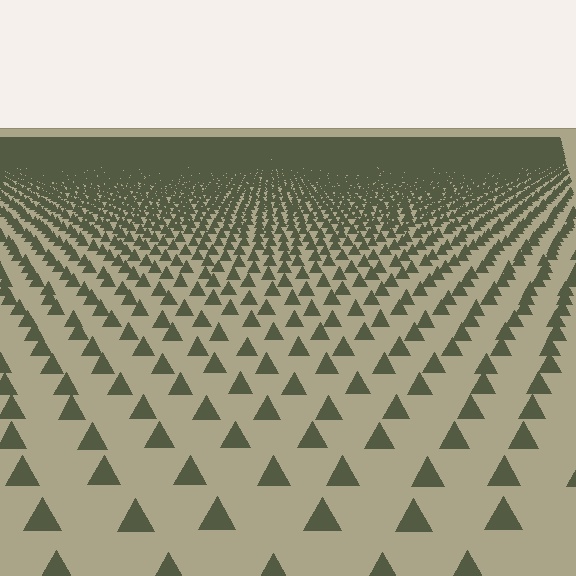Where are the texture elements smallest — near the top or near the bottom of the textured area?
Near the top.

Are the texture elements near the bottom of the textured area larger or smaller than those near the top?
Larger. Near the bottom, elements are closer to the viewer and appear at a bigger on-screen size.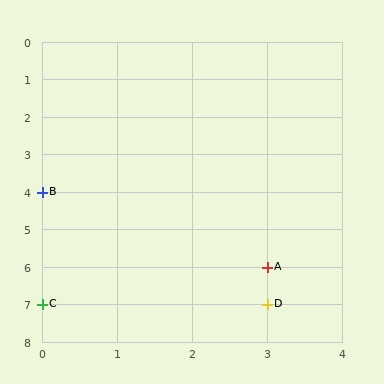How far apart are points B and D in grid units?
Points B and D are 3 columns and 3 rows apart (about 4.2 grid units diagonally).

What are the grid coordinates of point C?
Point C is at grid coordinates (0, 7).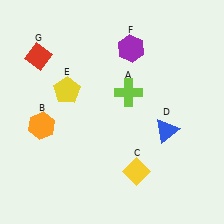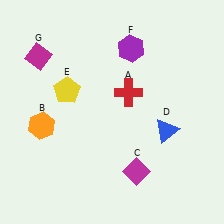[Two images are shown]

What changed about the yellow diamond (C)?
In Image 1, C is yellow. In Image 2, it changed to magenta.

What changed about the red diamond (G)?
In Image 1, G is red. In Image 2, it changed to magenta.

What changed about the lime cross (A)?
In Image 1, A is lime. In Image 2, it changed to red.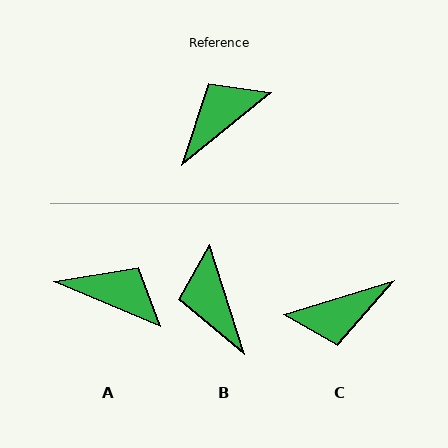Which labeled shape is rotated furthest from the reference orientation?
C, about 158 degrees away.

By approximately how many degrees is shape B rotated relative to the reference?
Approximately 69 degrees counter-clockwise.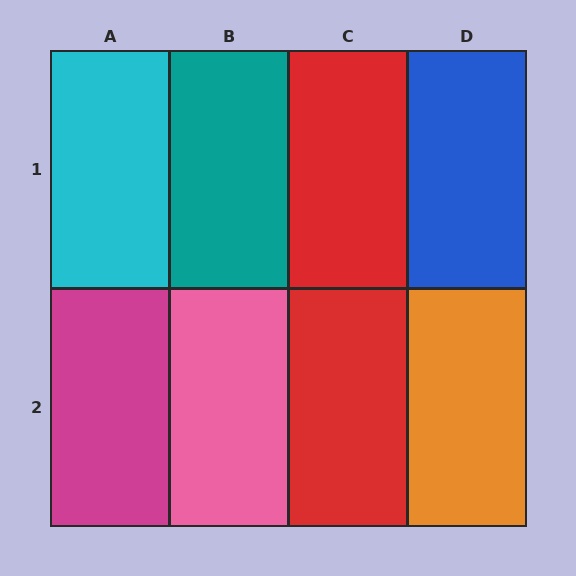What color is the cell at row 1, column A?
Cyan.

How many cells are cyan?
1 cell is cyan.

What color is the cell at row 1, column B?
Teal.